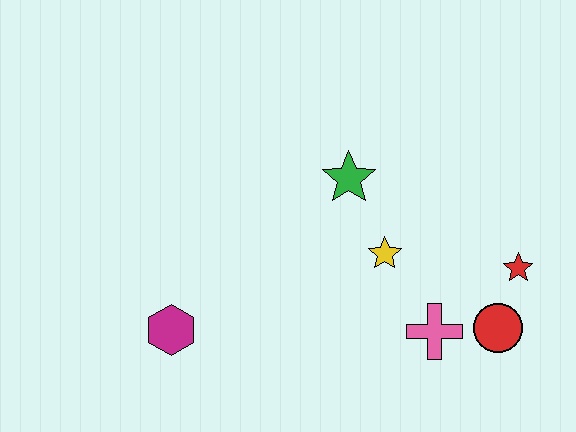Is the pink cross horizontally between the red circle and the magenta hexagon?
Yes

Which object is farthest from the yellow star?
The magenta hexagon is farthest from the yellow star.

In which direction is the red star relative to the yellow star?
The red star is to the right of the yellow star.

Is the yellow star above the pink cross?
Yes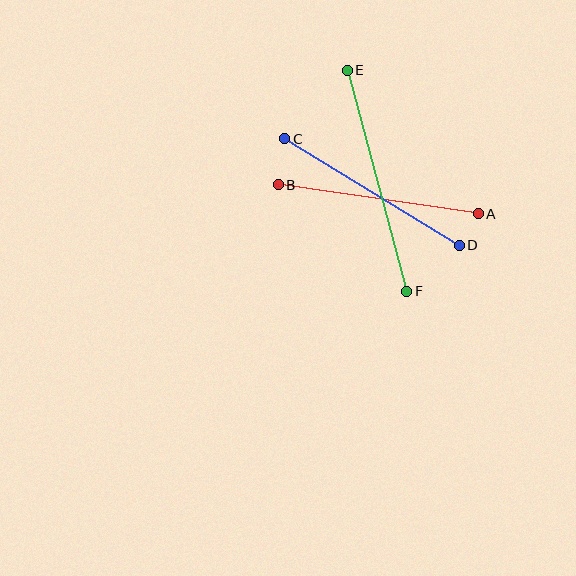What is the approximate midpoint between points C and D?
The midpoint is at approximately (372, 192) pixels.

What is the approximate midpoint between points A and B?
The midpoint is at approximately (378, 199) pixels.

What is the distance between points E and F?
The distance is approximately 229 pixels.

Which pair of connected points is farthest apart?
Points E and F are farthest apart.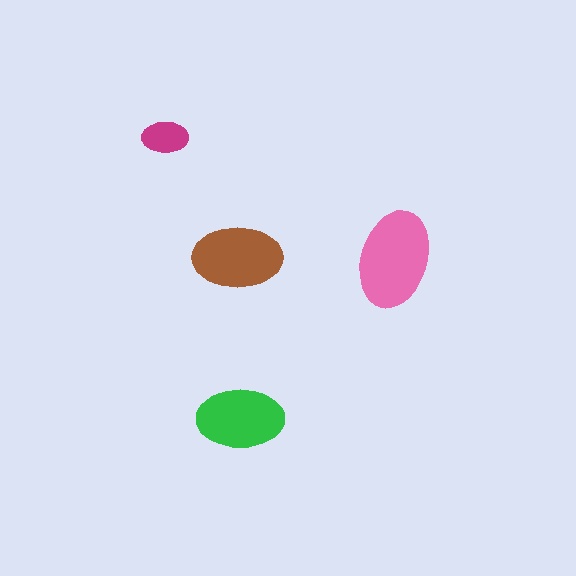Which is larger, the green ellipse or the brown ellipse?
The brown one.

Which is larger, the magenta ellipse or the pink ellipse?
The pink one.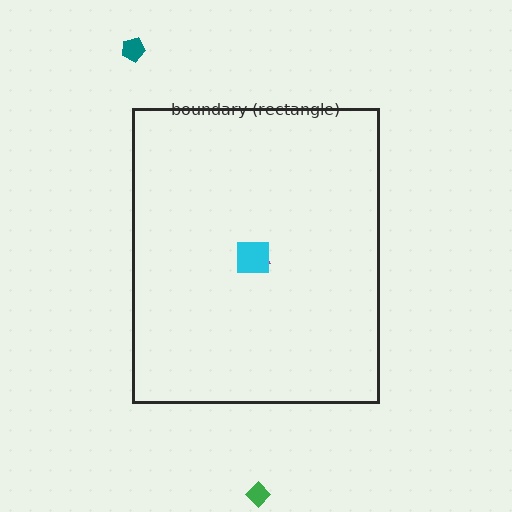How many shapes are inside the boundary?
2 inside, 2 outside.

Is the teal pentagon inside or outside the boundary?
Outside.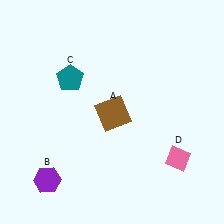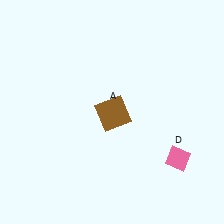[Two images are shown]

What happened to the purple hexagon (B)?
The purple hexagon (B) was removed in Image 2. It was in the bottom-left area of Image 1.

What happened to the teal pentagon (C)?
The teal pentagon (C) was removed in Image 2. It was in the top-left area of Image 1.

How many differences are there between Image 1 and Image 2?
There are 2 differences between the two images.